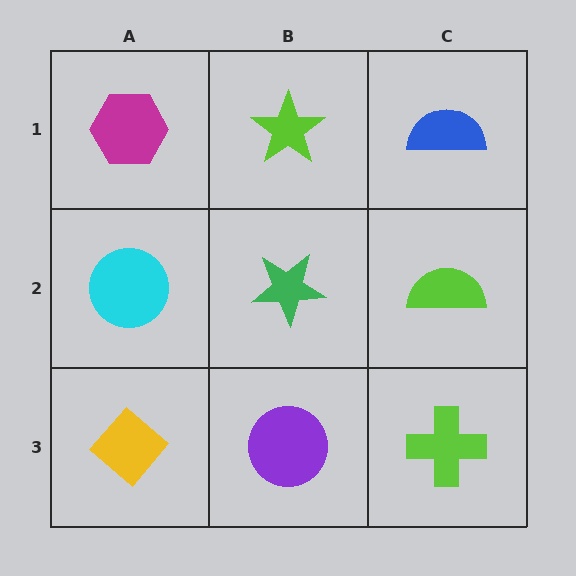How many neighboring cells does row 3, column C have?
2.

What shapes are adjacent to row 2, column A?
A magenta hexagon (row 1, column A), a yellow diamond (row 3, column A), a green star (row 2, column B).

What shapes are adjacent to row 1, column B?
A green star (row 2, column B), a magenta hexagon (row 1, column A), a blue semicircle (row 1, column C).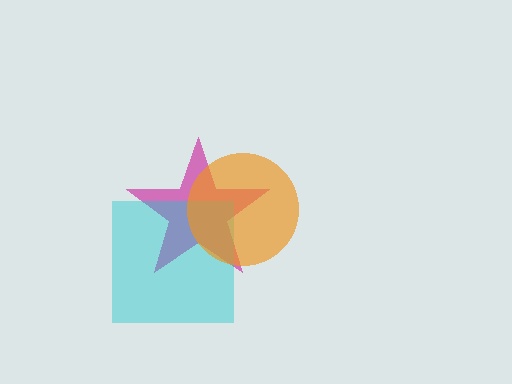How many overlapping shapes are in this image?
There are 3 overlapping shapes in the image.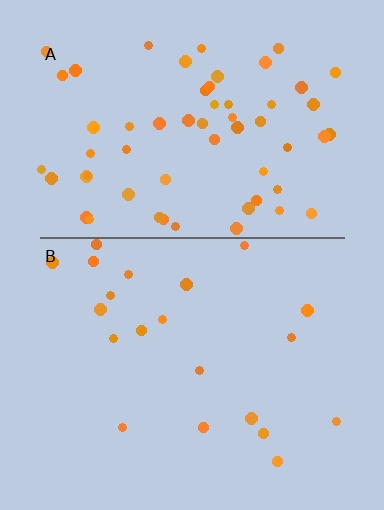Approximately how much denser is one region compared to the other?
Approximately 2.9× — region A over region B.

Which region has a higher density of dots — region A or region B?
A (the top).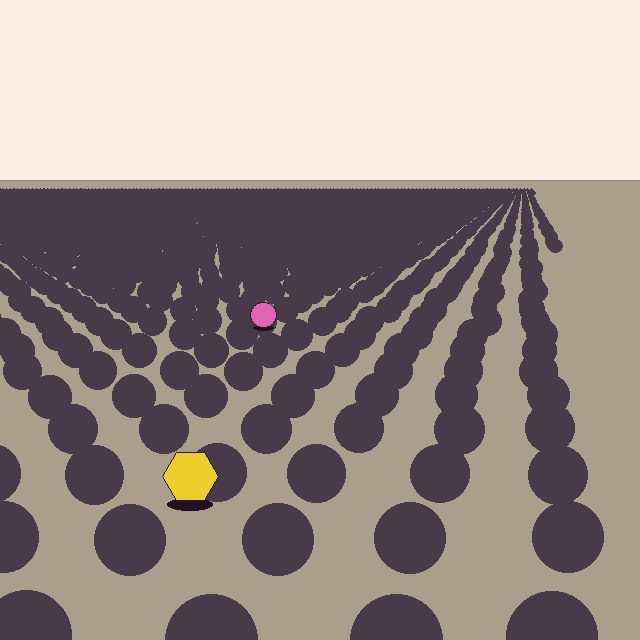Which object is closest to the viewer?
The yellow hexagon is closest. The texture marks near it are larger and more spread out.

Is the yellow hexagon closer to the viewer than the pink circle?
Yes. The yellow hexagon is closer — you can tell from the texture gradient: the ground texture is coarser near it.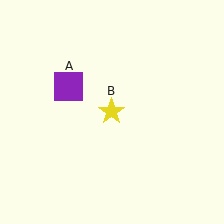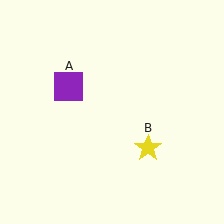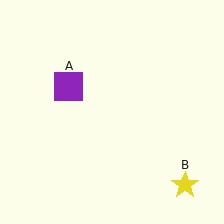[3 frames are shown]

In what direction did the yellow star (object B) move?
The yellow star (object B) moved down and to the right.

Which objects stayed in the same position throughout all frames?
Purple square (object A) remained stationary.